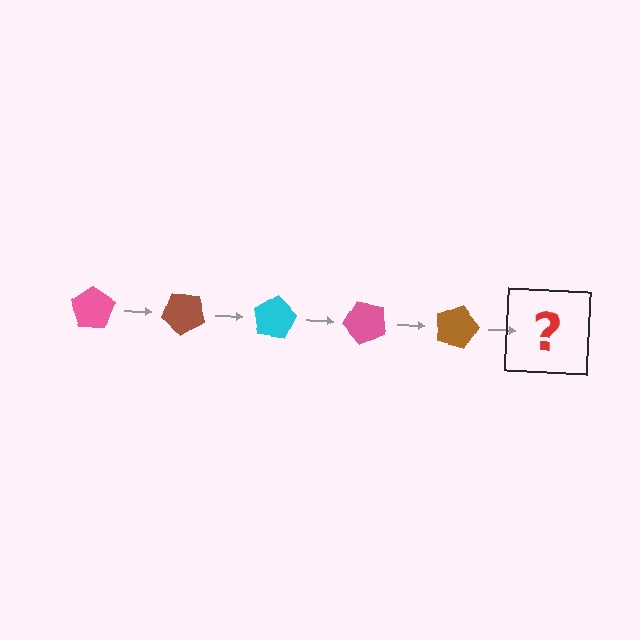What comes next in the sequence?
The next element should be a cyan pentagon, rotated 200 degrees from the start.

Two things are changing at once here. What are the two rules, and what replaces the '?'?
The two rules are that it rotates 40 degrees each step and the color cycles through pink, brown, and cyan. The '?' should be a cyan pentagon, rotated 200 degrees from the start.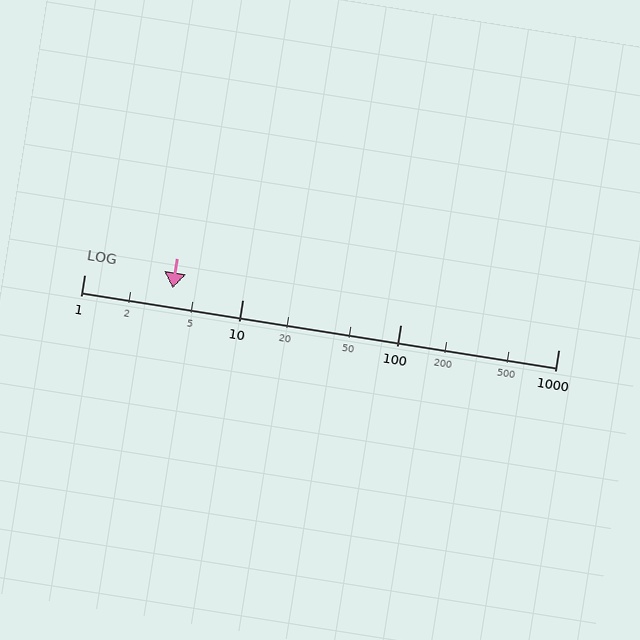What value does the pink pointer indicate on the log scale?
The pointer indicates approximately 3.6.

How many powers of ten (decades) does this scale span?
The scale spans 3 decades, from 1 to 1000.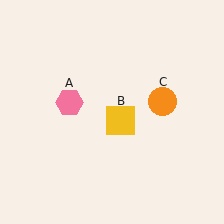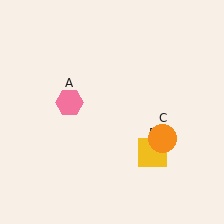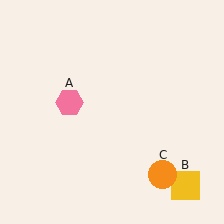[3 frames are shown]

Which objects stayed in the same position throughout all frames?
Pink hexagon (object A) remained stationary.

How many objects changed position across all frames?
2 objects changed position: yellow square (object B), orange circle (object C).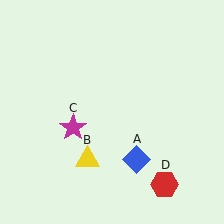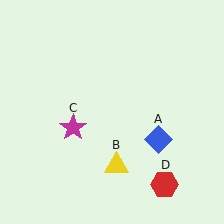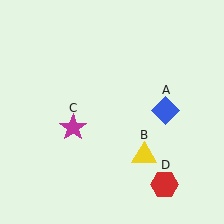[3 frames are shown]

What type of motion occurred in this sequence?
The blue diamond (object A), yellow triangle (object B) rotated counterclockwise around the center of the scene.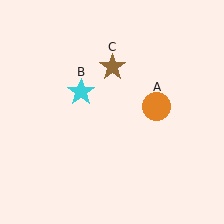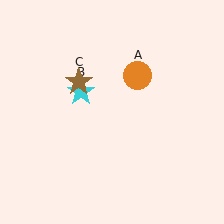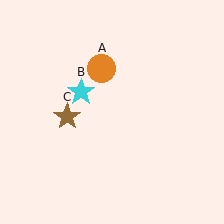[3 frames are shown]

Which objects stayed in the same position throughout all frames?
Cyan star (object B) remained stationary.